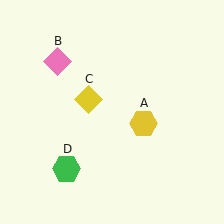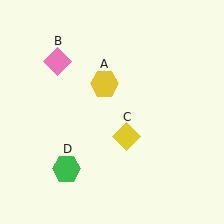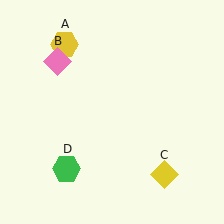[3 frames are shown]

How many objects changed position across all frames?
2 objects changed position: yellow hexagon (object A), yellow diamond (object C).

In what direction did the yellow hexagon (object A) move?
The yellow hexagon (object A) moved up and to the left.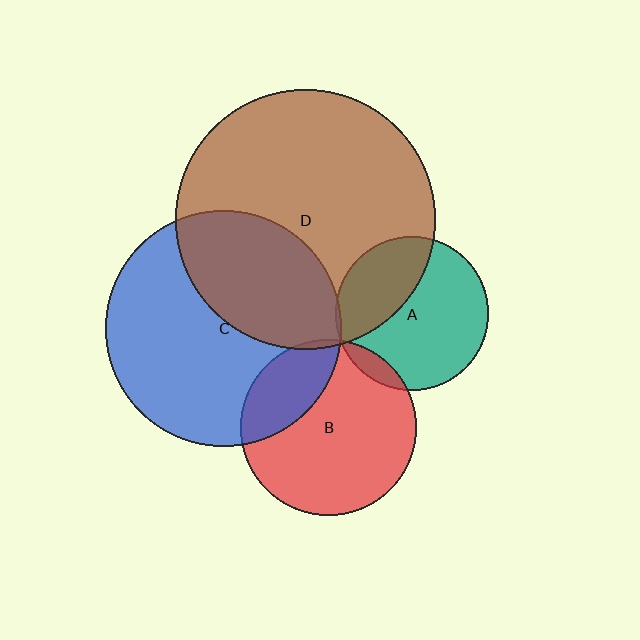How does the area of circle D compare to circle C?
Approximately 1.2 times.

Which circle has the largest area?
Circle D (brown).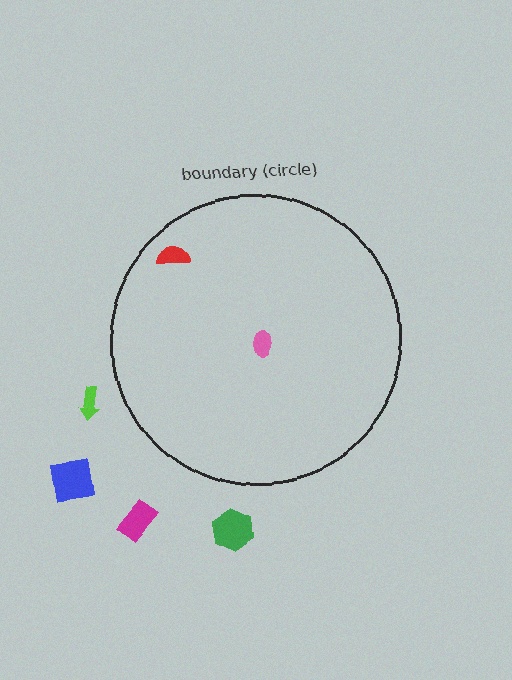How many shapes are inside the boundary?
2 inside, 4 outside.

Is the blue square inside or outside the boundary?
Outside.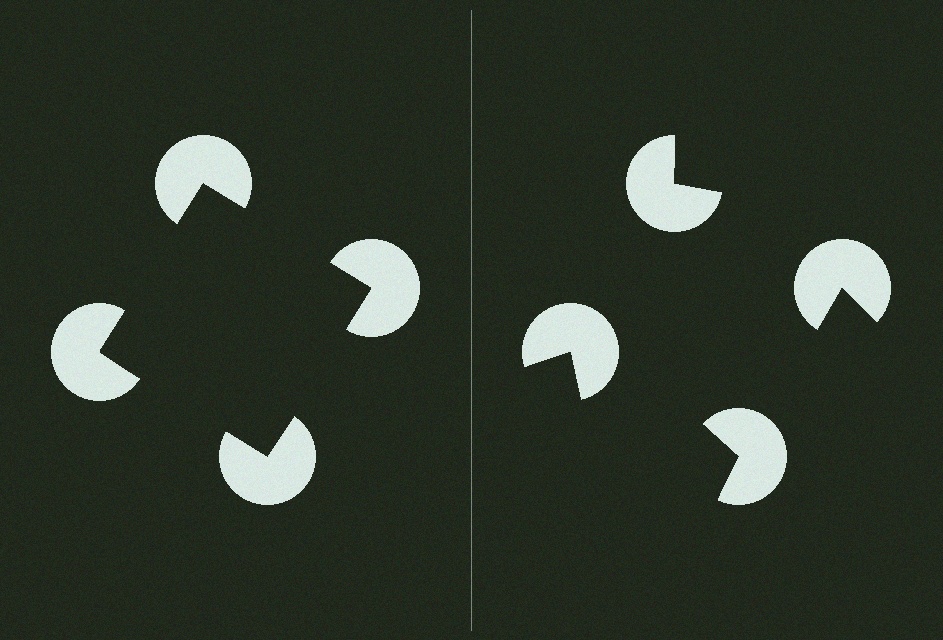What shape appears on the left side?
An illusory square.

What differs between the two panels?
The pac-man discs are positioned identically on both sides; only the wedge orientations differ. On the left they align to a square; on the right they are misaligned.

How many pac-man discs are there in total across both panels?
8 — 4 on each side.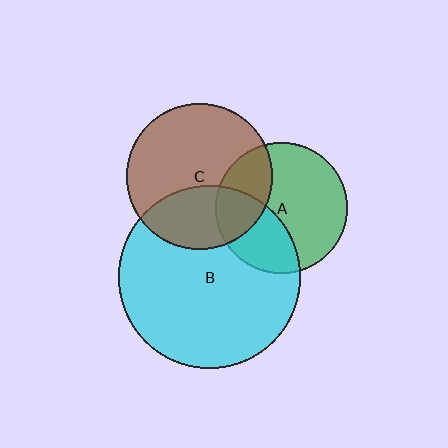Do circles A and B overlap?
Yes.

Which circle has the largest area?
Circle B (cyan).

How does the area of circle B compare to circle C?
Approximately 1.5 times.